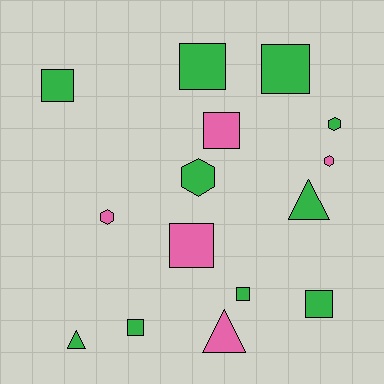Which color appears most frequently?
Green, with 10 objects.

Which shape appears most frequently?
Square, with 8 objects.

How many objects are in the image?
There are 15 objects.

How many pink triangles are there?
There is 1 pink triangle.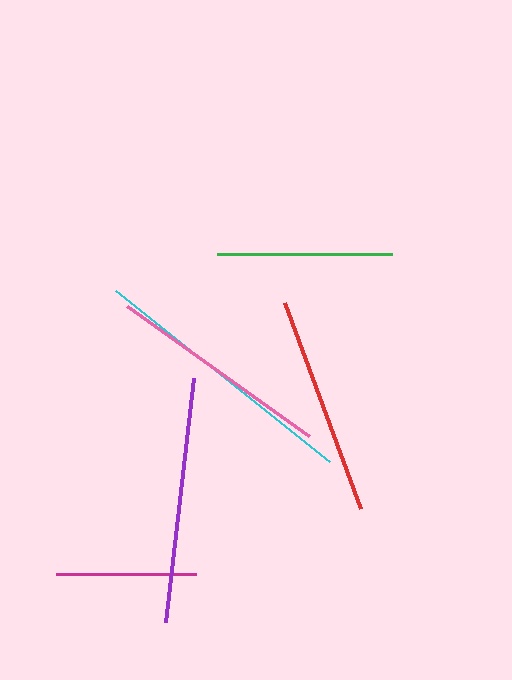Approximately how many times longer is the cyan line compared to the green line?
The cyan line is approximately 1.6 times the length of the green line.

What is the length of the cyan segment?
The cyan segment is approximately 274 pixels long.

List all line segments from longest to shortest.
From longest to shortest: cyan, purple, pink, red, green, magenta.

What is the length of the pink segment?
The pink segment is approximately 223 pixels long.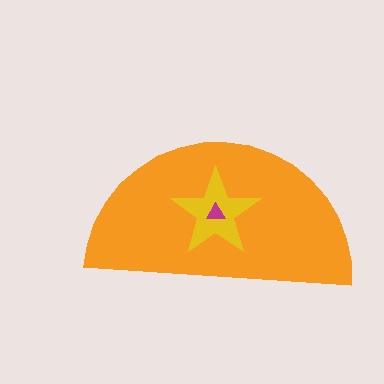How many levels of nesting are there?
3.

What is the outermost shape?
The orange semicircle.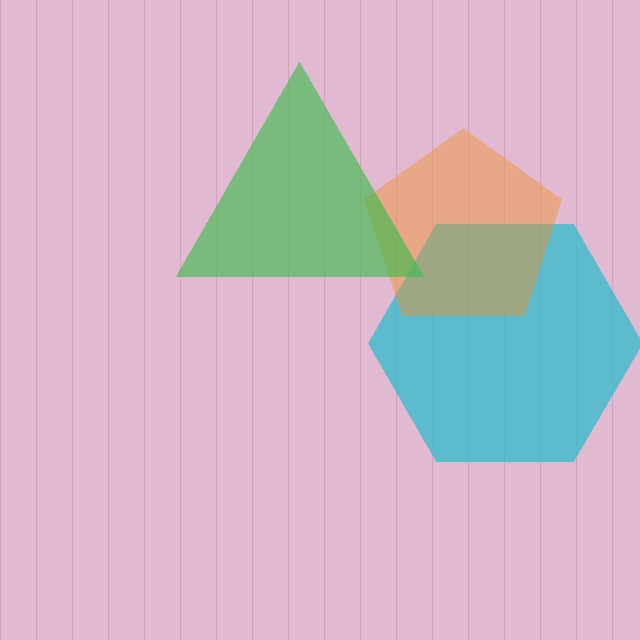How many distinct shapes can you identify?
There are 3 distinct shapes: a cyan hexagon, an orange pentagon, a green triangle.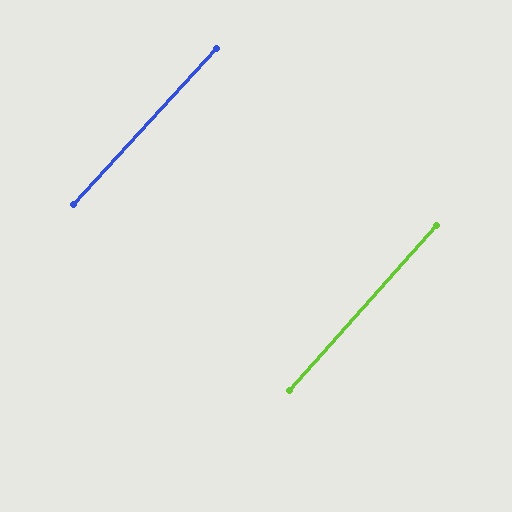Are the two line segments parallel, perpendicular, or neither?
Parallel — their directions differ by only 0.9°.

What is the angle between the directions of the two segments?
Approximately 1 degree.